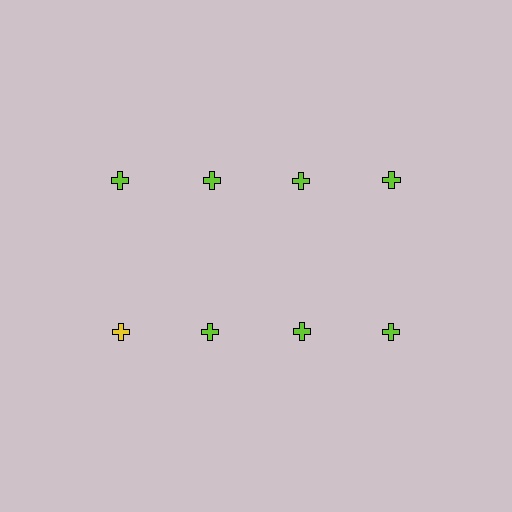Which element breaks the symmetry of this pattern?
The yellow cross in the second row, leftmost column breaks the symmetry. All other shapes are lime crosses.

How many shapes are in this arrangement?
There are 8 shapes arranged in a grid pattern.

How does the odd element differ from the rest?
It has a different color: yellow instead of lime.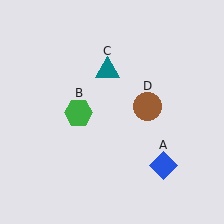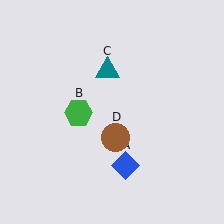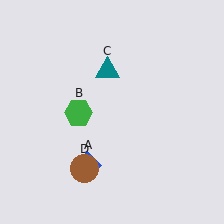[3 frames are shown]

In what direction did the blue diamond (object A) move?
The blue diamond (object A) moved left.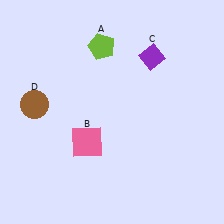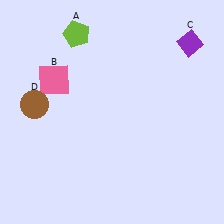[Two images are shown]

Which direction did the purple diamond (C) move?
The purple diamond (C) moved right.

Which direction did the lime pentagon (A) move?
The lime pentagon (A) moved left.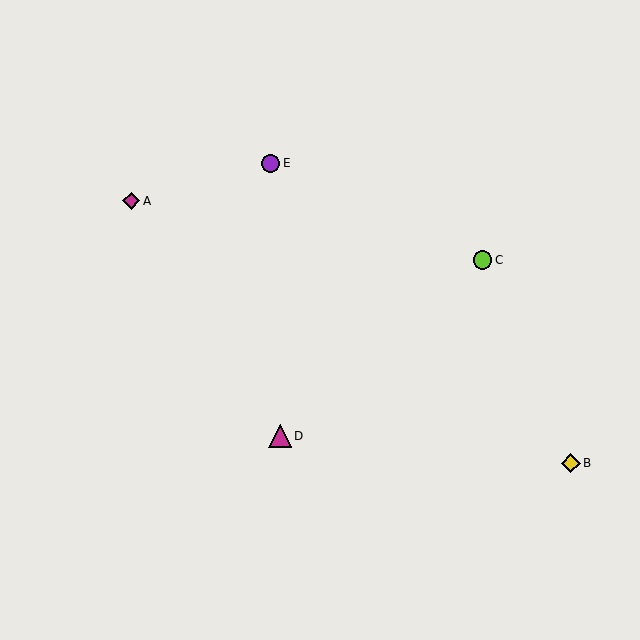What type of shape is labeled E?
Shape E is a purple circle.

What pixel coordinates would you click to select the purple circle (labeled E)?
Click at (270, 163) to select the purple circle E.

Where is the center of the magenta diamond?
The center of the magenta diamond is at (131, 201).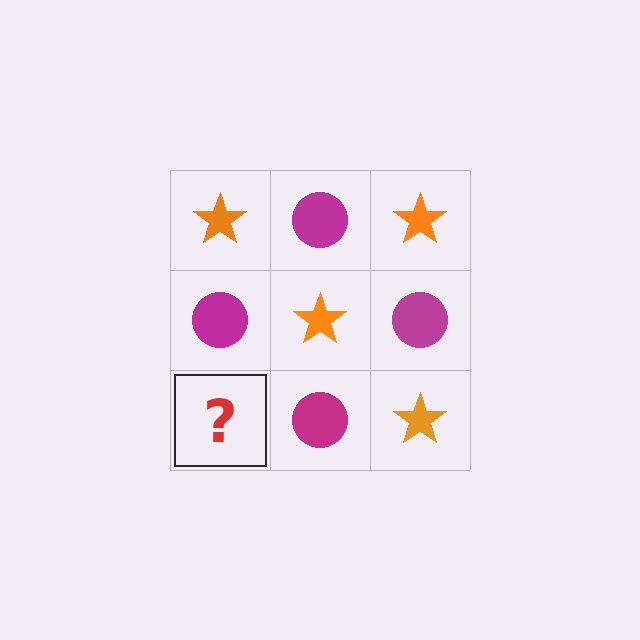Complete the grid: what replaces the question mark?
The question mark should be replaced with an orange star.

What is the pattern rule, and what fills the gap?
The rule is that it alternates orange star and magenta circle in a checkerboard pattern. The gap should be filled with an orange star.